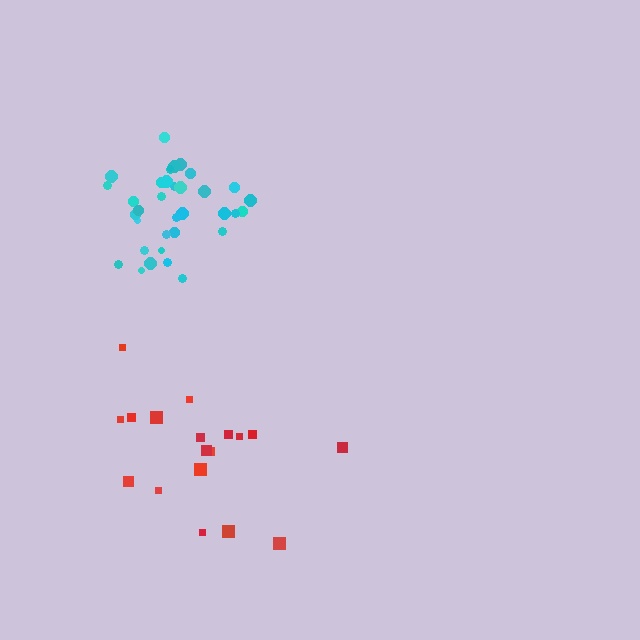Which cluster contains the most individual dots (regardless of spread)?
Cyan (35).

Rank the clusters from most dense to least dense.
cyan, red.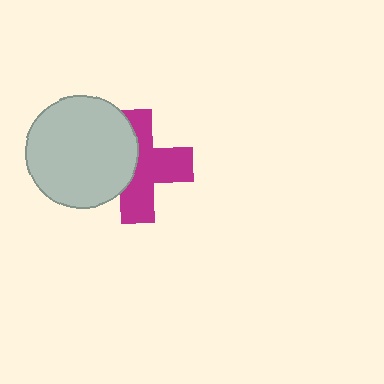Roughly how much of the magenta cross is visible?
About half of it is visible (roughly 61%).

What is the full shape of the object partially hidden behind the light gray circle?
The partially hidden object is a magenta cross.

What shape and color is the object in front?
The object in front is a light gray circle.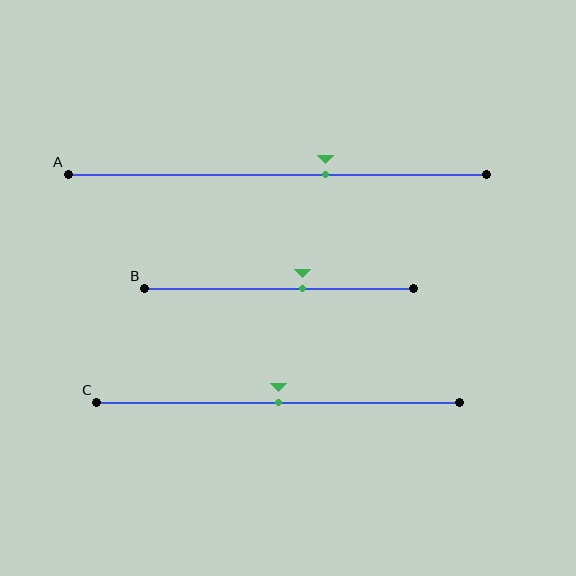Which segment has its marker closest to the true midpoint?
Segment C has its marker closest to the true midpoint.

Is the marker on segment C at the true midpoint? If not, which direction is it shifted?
Yes, the marker on segment C is at the true midpoint.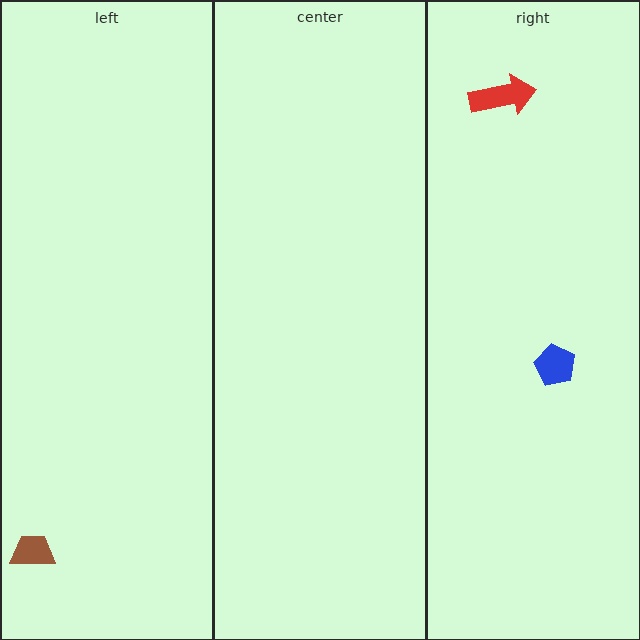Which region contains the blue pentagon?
The right region.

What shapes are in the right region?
The red arrow, the blue pentagon.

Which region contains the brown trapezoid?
The left region.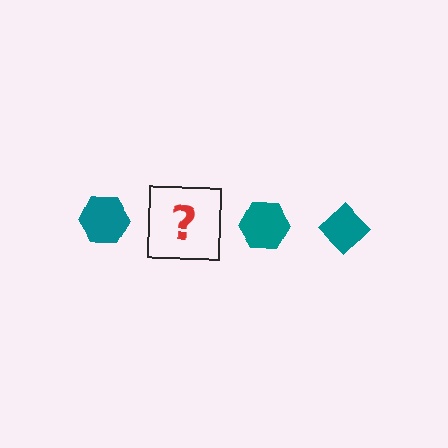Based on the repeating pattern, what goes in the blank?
The blank should be a teal diamond.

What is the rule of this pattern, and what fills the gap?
The rule is that the pattern cycles through hexagon, diamond shapes in teal. The gap should be filled with a teal diamond.